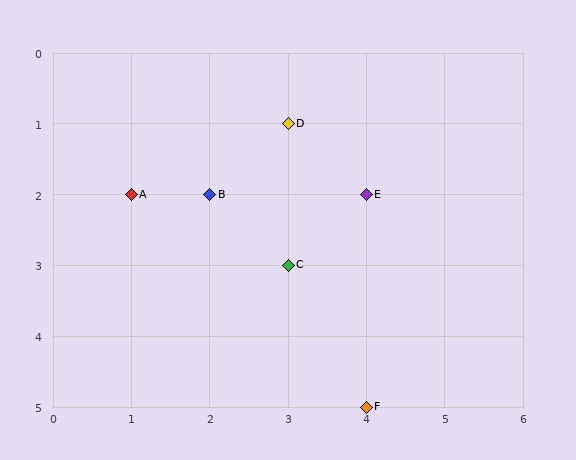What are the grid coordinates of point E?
Point E is at grid coordinates (4, 2).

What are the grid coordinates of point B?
Point B is at grid coordinates (2, 2).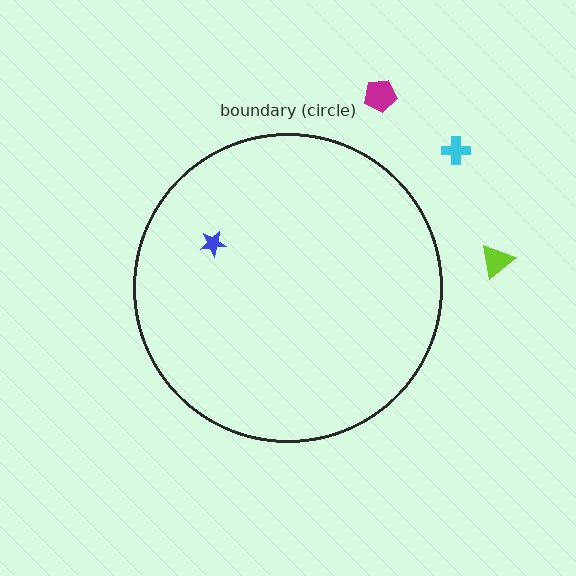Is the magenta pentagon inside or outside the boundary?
Outside.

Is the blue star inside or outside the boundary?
Inside.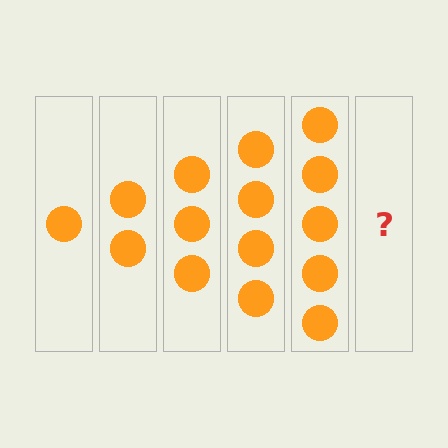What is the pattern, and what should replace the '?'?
The pattern is that each step adds one more circle. The '?' should be 6 circles.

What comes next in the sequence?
The next element should be 6 circles.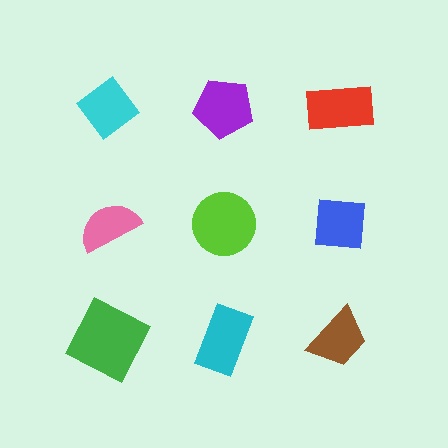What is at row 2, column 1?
A pink semicircle.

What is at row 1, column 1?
A cyan diamond.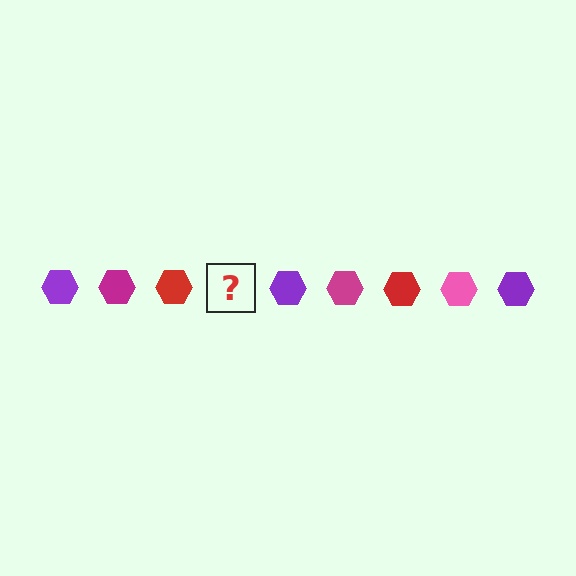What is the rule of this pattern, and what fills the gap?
The rule is that the pattern cycles through purple, magenta, red, pink hexagons. The gap should be filled with a pink hexagon.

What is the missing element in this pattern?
The missing element is a pink hexagon.